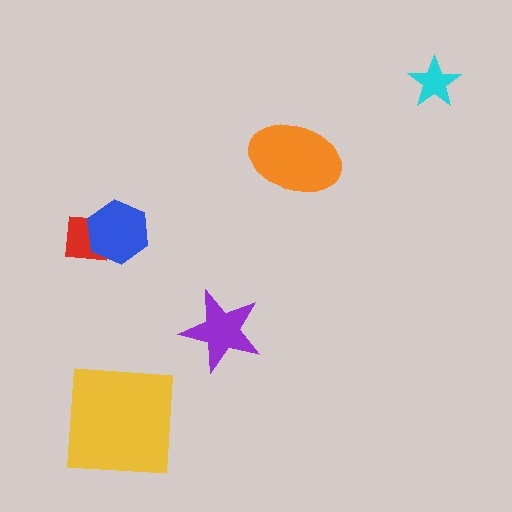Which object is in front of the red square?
The blue hexagon is in front of the red square.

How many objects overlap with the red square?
1 object overlaps with the red square.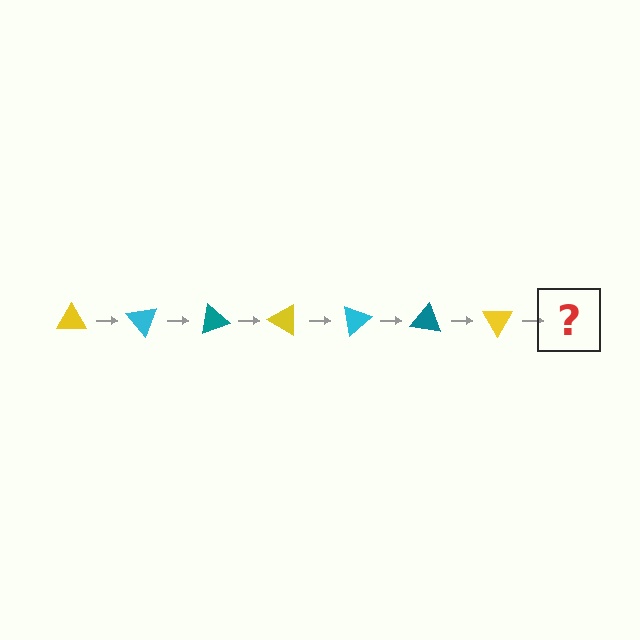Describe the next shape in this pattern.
It should be a cyan triangle, rotated 350 degrees from the start.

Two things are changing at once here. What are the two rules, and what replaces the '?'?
The two rules are that it rotates 50 degrees each step and the color cycles through yellow, cyan, and teal. The '?' should be a cyan triangle, rotated 350 degrees from the start.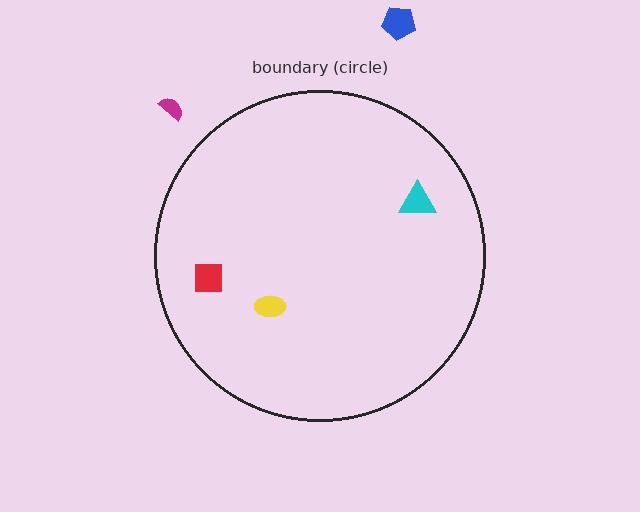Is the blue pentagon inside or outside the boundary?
Outside.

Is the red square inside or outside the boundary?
Inside.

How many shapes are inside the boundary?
3 inside, 2 outside.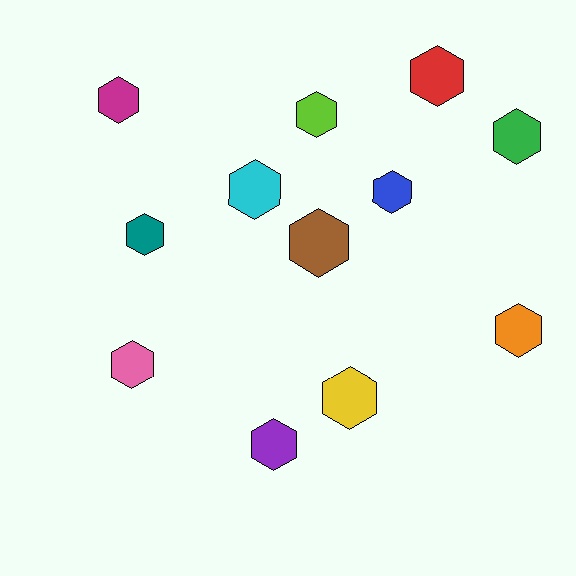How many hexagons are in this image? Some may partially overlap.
There are 12 hexagons.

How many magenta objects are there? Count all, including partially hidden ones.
There is 1 magenta object.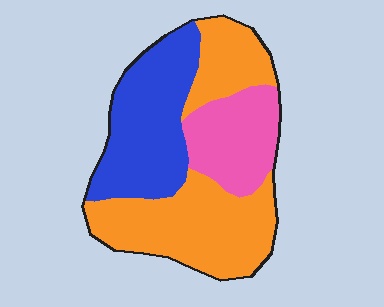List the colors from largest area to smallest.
From largest to smallest: orange, blue, pink.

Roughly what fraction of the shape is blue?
Blue takes up between a quarter and a half of the shape.